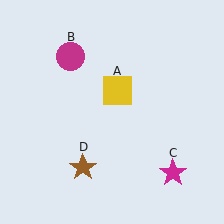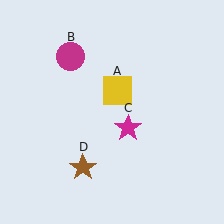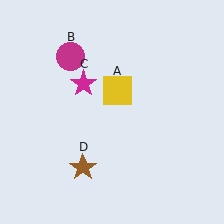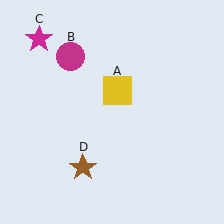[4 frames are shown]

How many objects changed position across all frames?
1 object changed position: magenta star (object C).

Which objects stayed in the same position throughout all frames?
Yellow square (object A) and magenta circle (object B) and brown star (object D) remained stationary.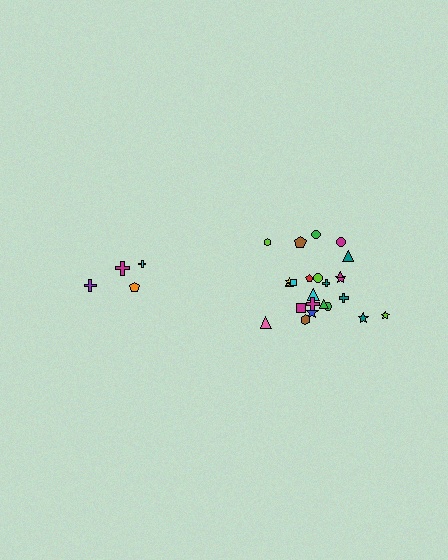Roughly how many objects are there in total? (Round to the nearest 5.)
Roughly 30 objects in total.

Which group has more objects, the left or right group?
The right group.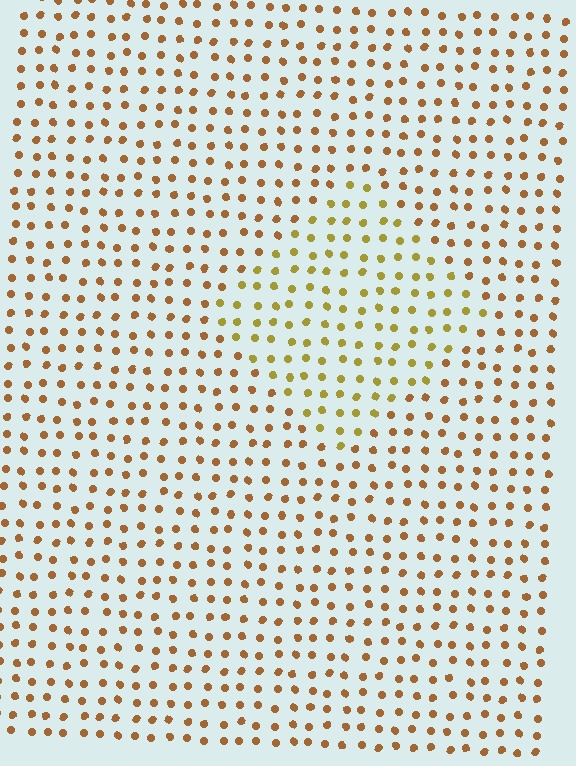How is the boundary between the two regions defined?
The boundary is defined purely by a slight shift in hue (about 28 degrees). Spacing, size, and orientation are identical on both sides.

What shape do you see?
I see a diamond.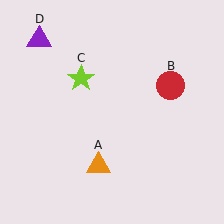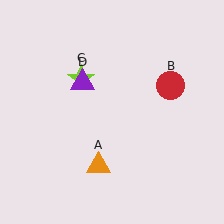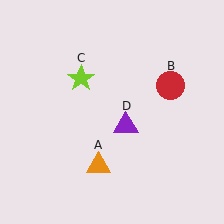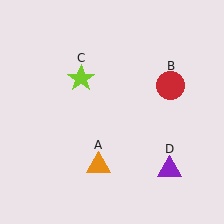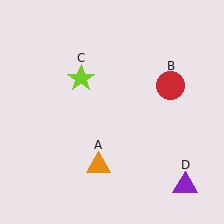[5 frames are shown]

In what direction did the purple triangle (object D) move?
The purple triangle (object D) moved down and to the right.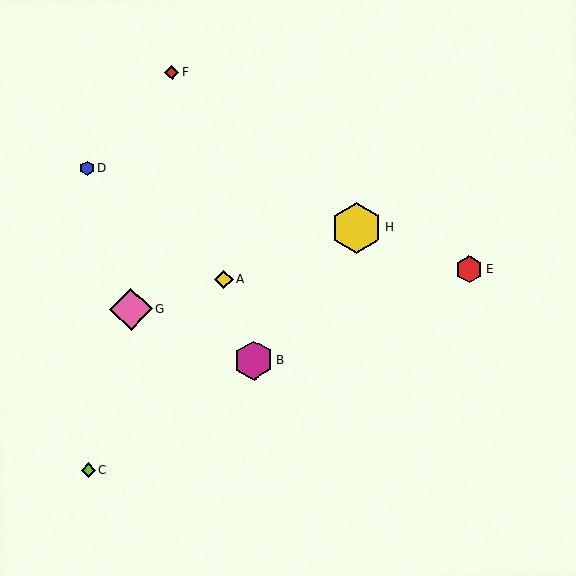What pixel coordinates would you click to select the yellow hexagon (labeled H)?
Click at (356, 228) to select the yellow hexagon H.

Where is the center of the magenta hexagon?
The center of the magenta hexagon is at (254, 360).